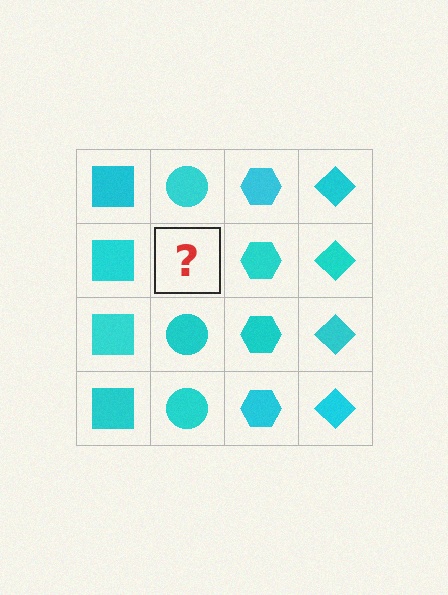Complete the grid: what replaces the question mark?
The question mark should be replaced with a cyan circle.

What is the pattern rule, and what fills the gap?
The rule is that each column has a consistent shape. The gap should be filled with a cyan circle.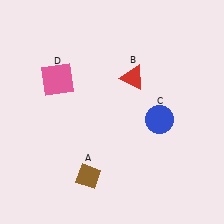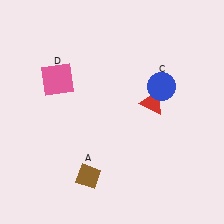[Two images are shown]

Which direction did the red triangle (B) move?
The red triangle (B) moved down.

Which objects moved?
The objects that moved are: the red triangle (B), the blue circle (C).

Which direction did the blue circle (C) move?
The blue circle (C) moved up.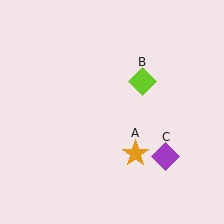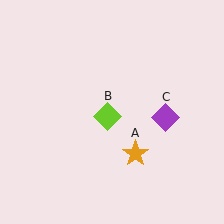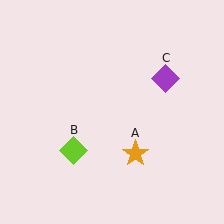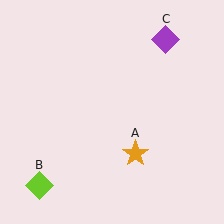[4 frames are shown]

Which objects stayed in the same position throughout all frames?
Orange star (object A) remained stationary.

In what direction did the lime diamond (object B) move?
The lime diamond (object B) moved down and to the left.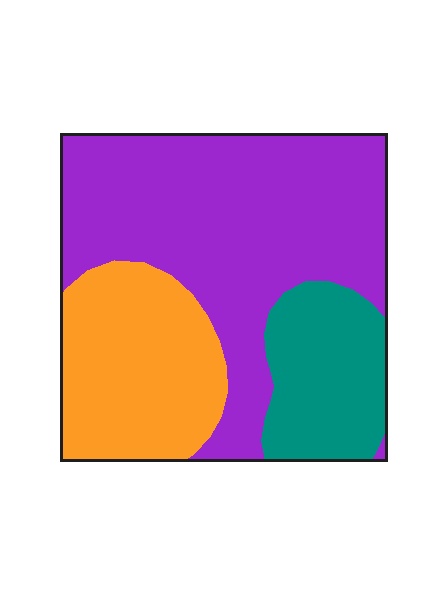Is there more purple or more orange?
Purple.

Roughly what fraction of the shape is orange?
Orange covers roughly 25% of the shape.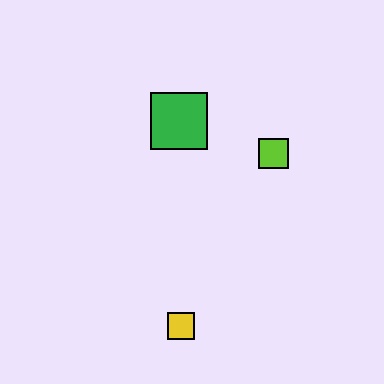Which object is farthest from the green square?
The yellow square is farthest from the green square.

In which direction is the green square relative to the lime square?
The green square is to the left of the lime square.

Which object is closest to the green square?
The lime square is closest to the green square.